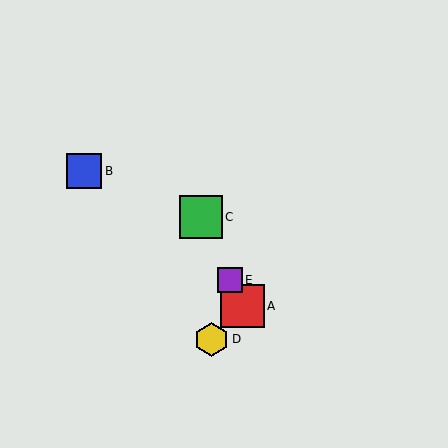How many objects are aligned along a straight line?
3 objects (A, C, E) are aligned along a straight line.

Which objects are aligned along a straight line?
Objects A, C, E are aligned along a straight line.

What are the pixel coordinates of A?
Object A is at (242, 306).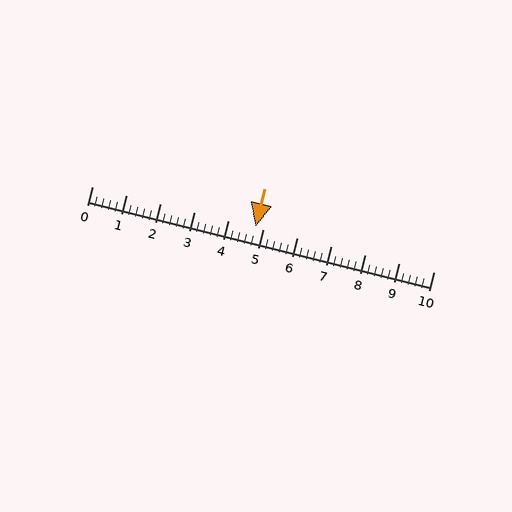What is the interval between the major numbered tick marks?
The major tick marks are spaced 1 units apart.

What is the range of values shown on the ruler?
The ruler shows values from 0 to 10.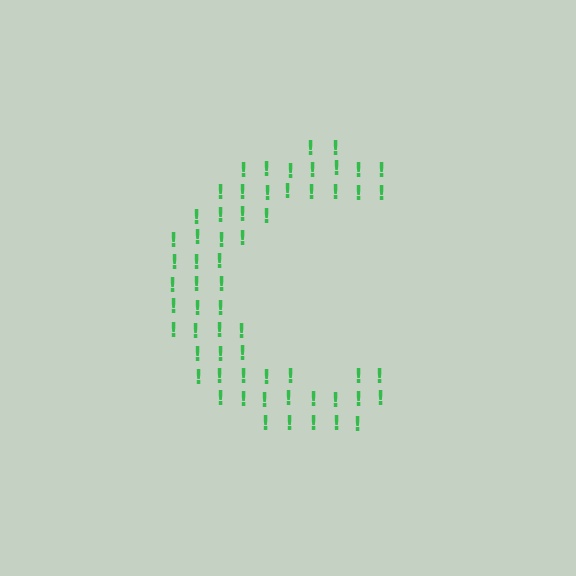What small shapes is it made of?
It is made of small exclamation marks.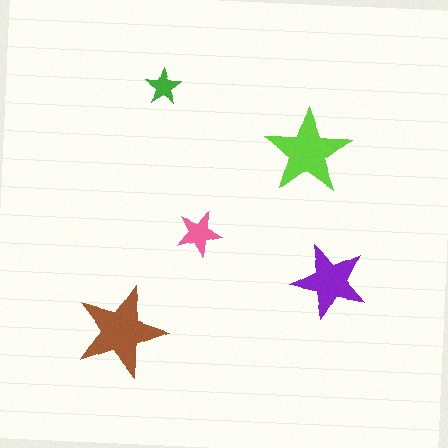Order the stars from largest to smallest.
the brown one, the lime one, the purple one, the pink one, the green one.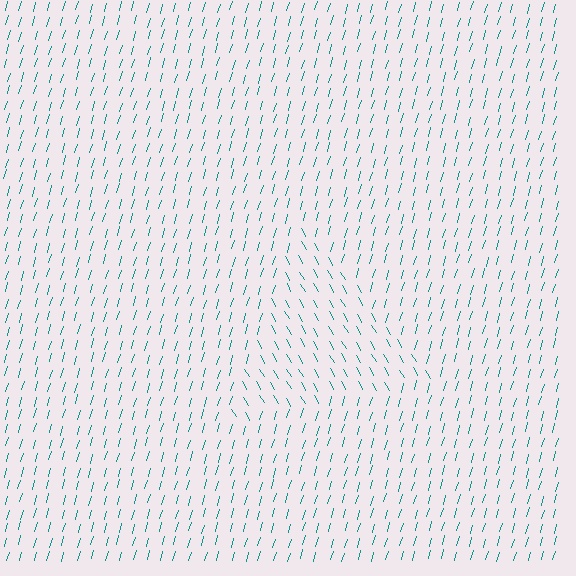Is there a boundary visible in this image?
Yes, there is a texture boundary formed by a change in line orientation.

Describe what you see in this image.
The image is filled with small teal line segments. A triangle region in the image has lines oriented differently from the surrounding lines, creating a visible texture boundary.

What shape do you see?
I see a triangle.